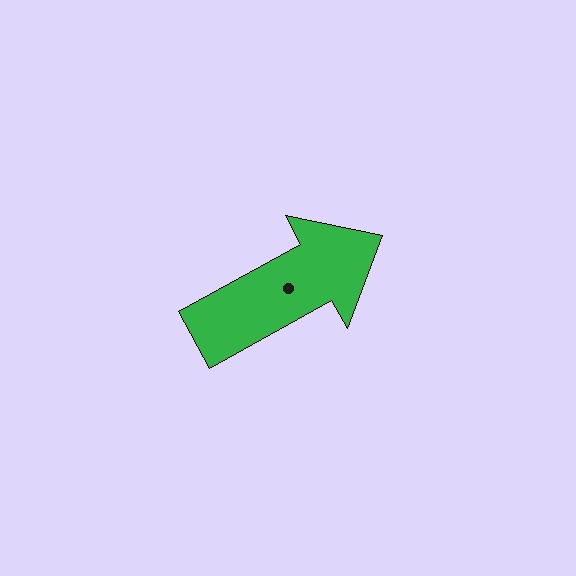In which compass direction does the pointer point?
Northeast.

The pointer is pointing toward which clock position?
Roughly 2 o'clock.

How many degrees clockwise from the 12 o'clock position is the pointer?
Approximately 61 degrees.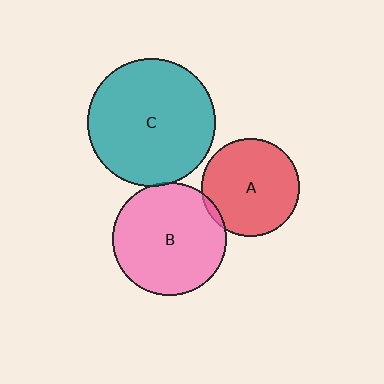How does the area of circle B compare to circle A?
Approximately 1.3 times.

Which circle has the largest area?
Circle C (teal).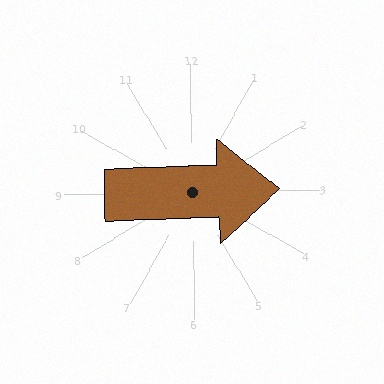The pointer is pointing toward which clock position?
Roughly 3 o'clock.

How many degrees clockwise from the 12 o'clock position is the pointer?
Approximately 89 degrees.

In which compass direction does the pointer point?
East.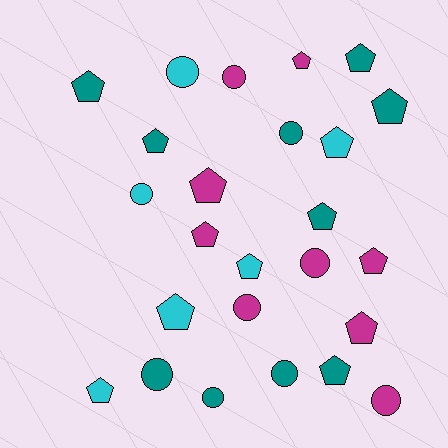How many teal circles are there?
There are 4 teal circles.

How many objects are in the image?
There are 25 objects.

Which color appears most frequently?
Teal, with 10 objects.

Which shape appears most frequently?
Pentagon, with 15 objects.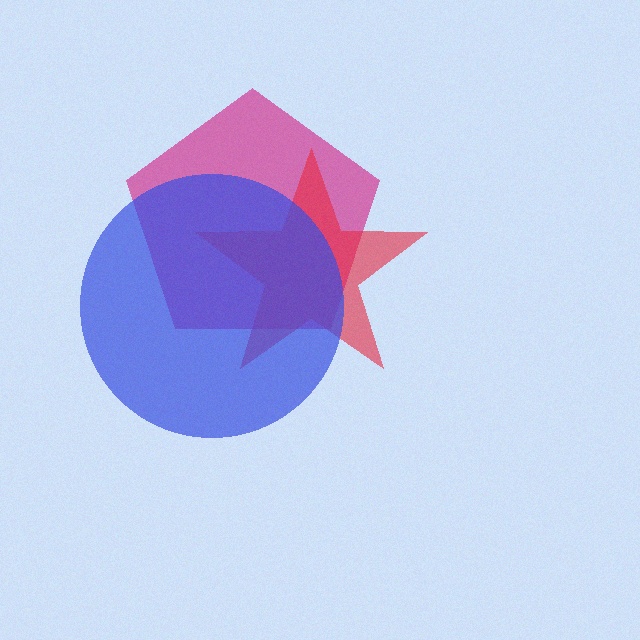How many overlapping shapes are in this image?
There are 3 overlapping shapes in the image.